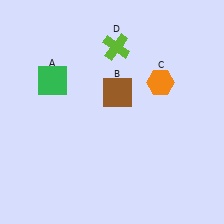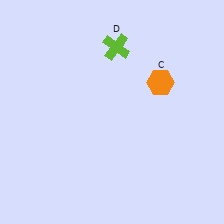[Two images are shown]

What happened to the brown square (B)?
The brown square (B) was removed in Image 2. It was in the top-right area of Image 1.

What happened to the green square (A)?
The green square (A) was removed in Image 2. It was in the top-left area of Image 1.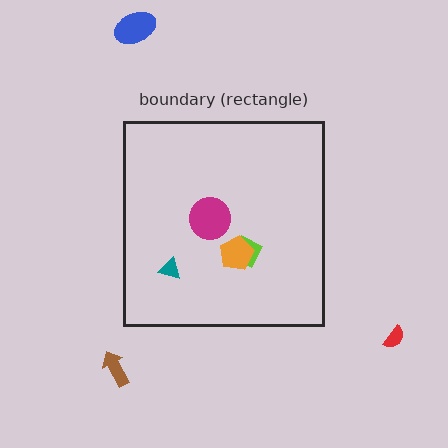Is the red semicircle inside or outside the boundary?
Outside.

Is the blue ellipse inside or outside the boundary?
Outside.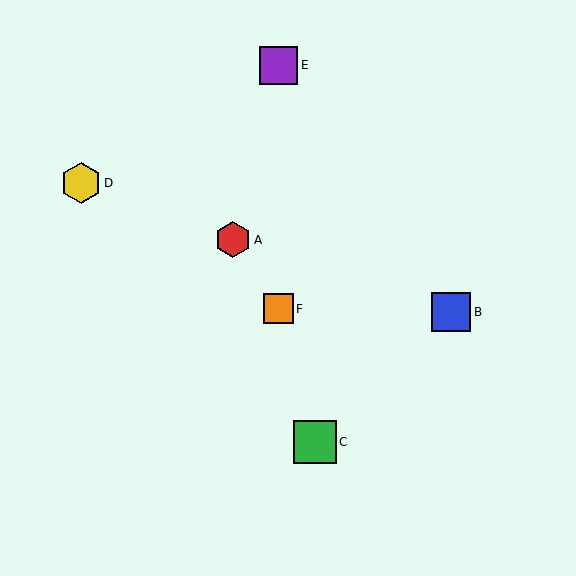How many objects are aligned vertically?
2 objects (E, F) are aligned vertically.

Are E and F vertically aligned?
Yes, both are at x≈279.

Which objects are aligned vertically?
Objects E, F are aligned vertically.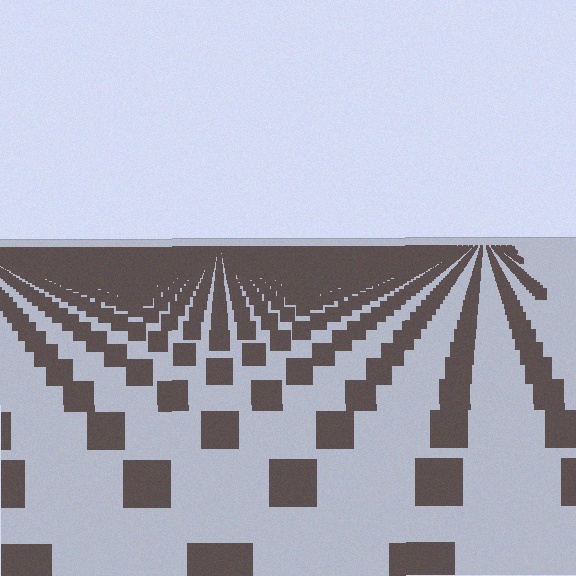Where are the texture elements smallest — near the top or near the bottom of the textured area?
Near the top.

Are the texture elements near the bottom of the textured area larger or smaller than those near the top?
Larger. Near the bottom, elements are closer to the viewer and appear at a bigger on-screen size.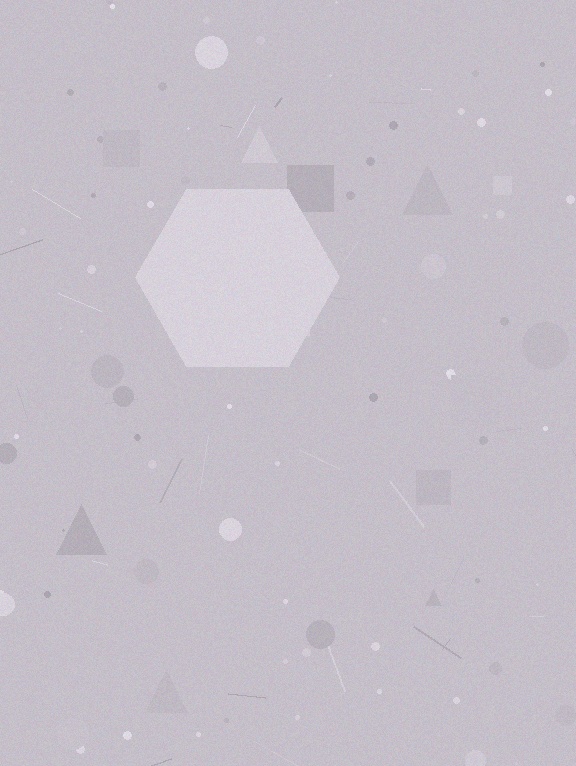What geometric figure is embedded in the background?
A hexagon is embedded in the background.